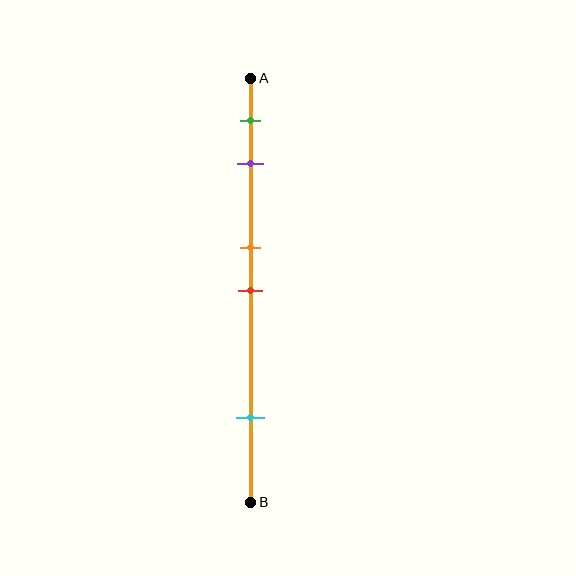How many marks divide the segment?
There are 5 marks dividing the segment.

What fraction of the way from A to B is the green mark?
The green mark is approximately 10% (0.1) of the way from A to B.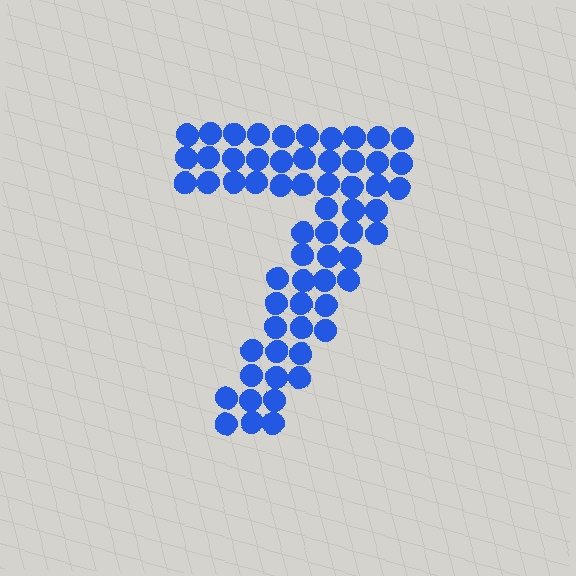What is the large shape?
The large shape is the digit 7.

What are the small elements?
The small elements are circles.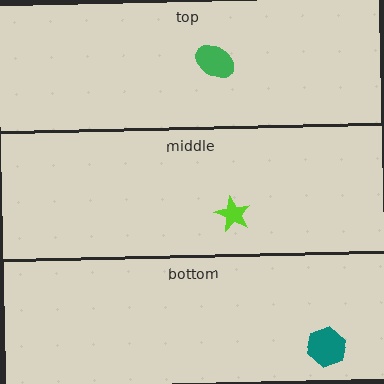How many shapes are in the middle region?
1.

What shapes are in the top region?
The green ellipse.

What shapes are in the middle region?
The lime star.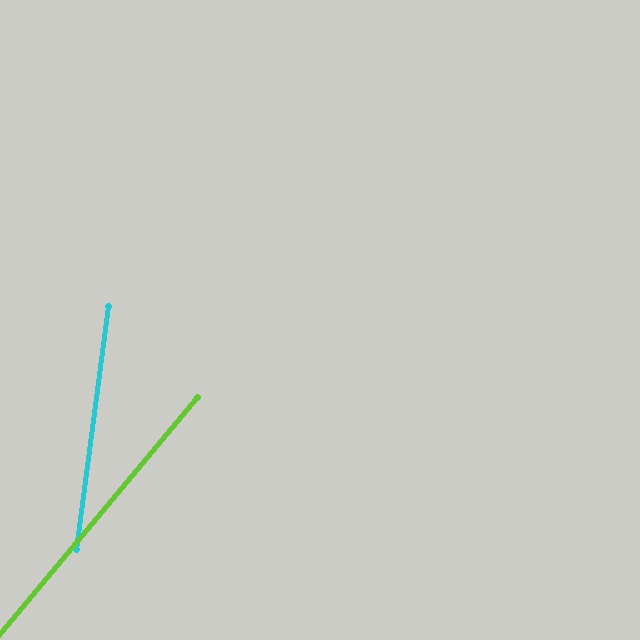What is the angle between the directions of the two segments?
Approximately 33 degrees.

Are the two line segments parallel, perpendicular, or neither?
Neither parallel nor perpendicular — they differ by about 33°.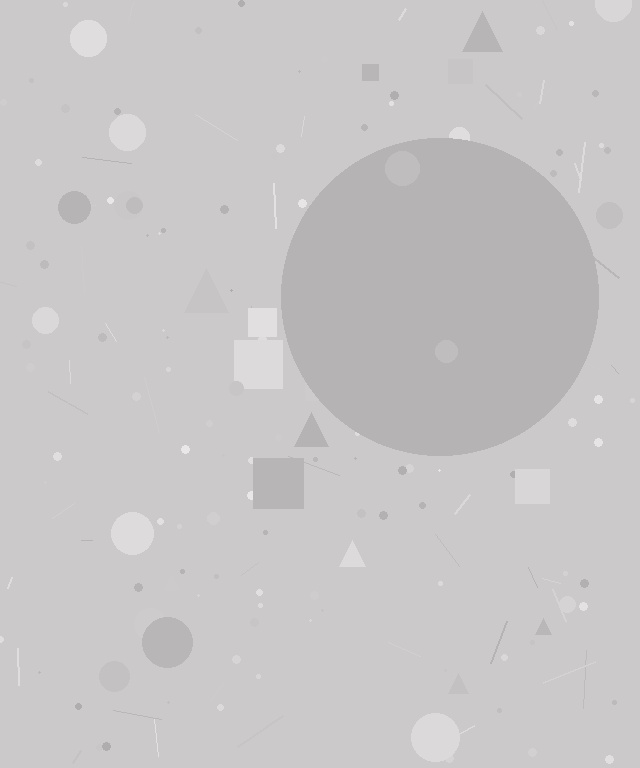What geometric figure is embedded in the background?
A circle is embedded in the background.